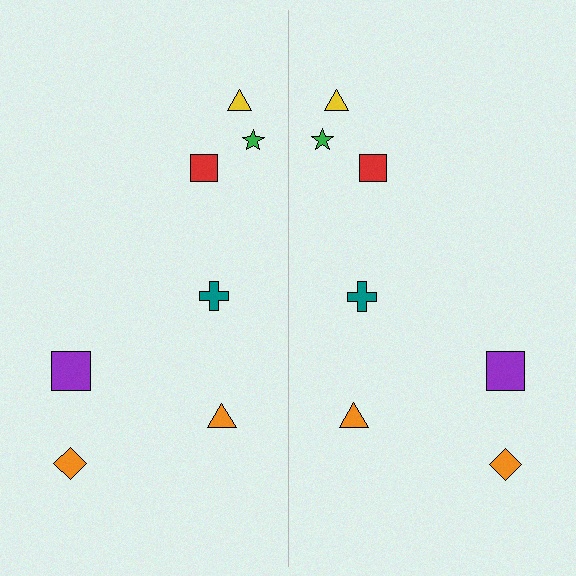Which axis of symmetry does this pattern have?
The pattern has a vertical axis of symmetry running through the center of the image.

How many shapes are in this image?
There are 14 shapes in this image.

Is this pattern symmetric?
Yes, this pattern has bilateral (reflection) symmetry.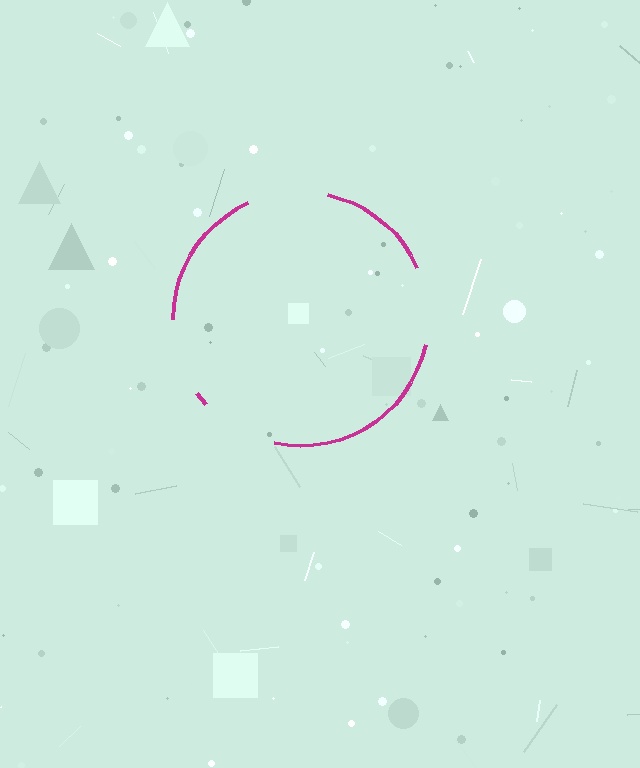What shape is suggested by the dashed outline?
The dashed outline suggests a circle.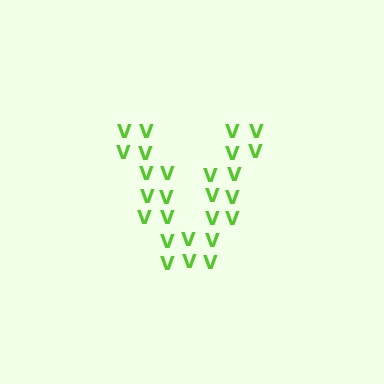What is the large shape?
The large shape is the letter V.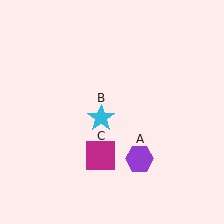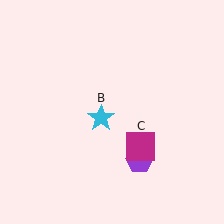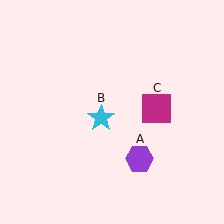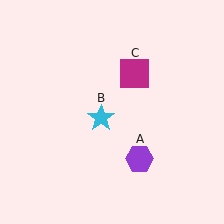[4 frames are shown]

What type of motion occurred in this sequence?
The magenta square (object C) rotated counterclockwise around the center of the scene.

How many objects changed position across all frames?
1 object changed position: magenta square (object C).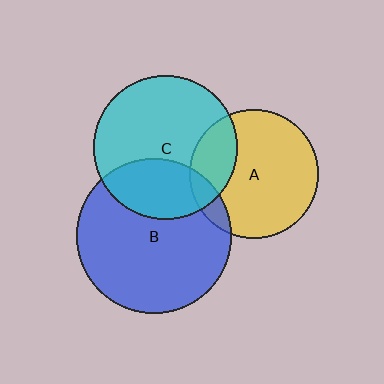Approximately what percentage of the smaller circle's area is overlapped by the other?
Approximately 30%.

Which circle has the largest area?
Circle B (blue).